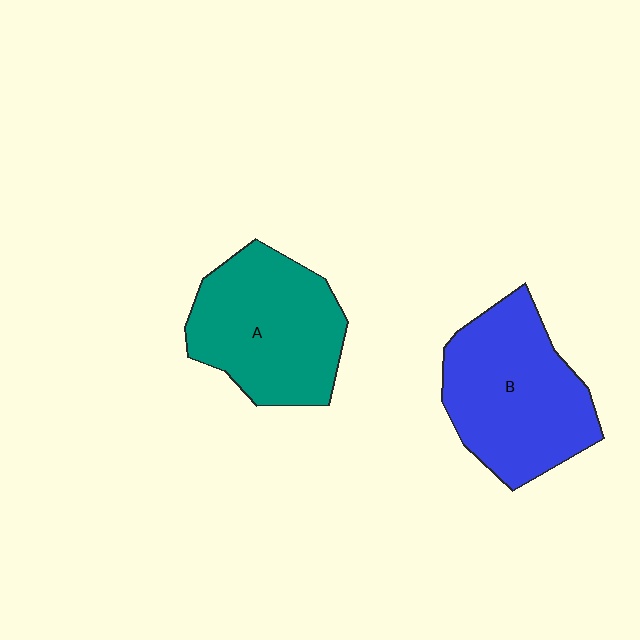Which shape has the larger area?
Shape B (blue).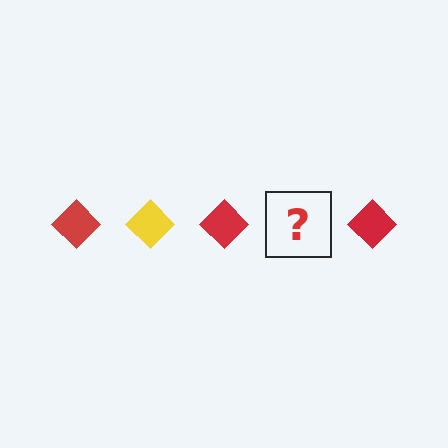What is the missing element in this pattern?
The missing element is a yellow diamond.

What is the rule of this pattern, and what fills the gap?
The rule is that the pattern cycles through red, yellow diamonds. The gap should be filled with a yellow diamond.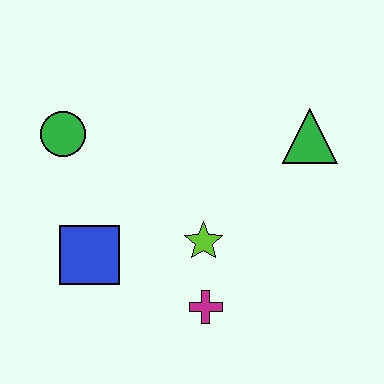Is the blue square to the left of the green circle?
No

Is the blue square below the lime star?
Yes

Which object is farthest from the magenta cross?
The green circle is farthest from the magenta cross.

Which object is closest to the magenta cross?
The lime star is closest to the magenta cross.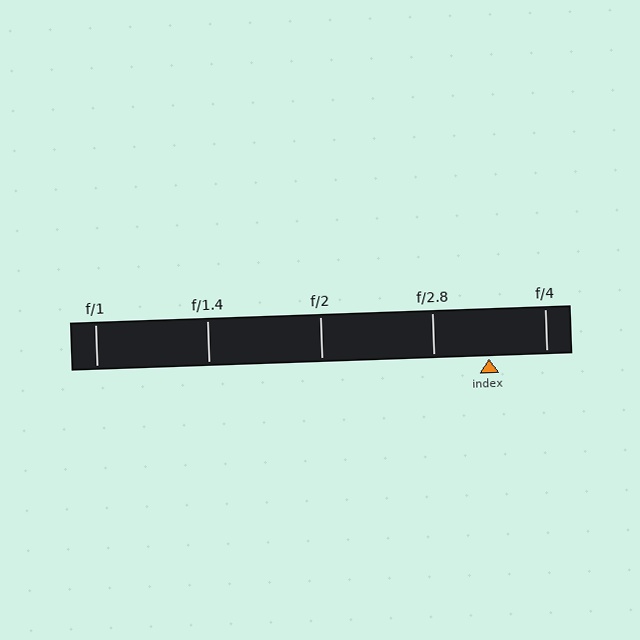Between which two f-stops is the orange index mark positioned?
The index mark is between f/2.8 and f/4.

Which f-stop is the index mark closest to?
The index mark is closest to f/2.8.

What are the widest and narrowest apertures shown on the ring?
The widest aperture shown is f/1 and the narrowest is f/4.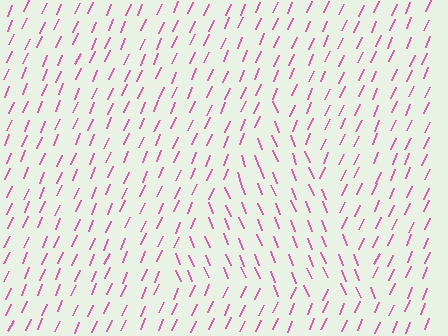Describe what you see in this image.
The image is filled with small pink line segments. A triangle region in the image has lines oriented differently from the surrounding lines, creating a visible texture boundary.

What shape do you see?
I see a triangle.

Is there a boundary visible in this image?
Yes, there is a texture boundary formed by a change in line orientation.